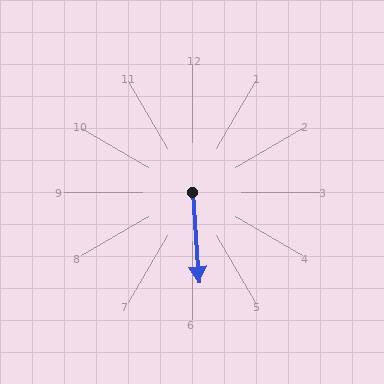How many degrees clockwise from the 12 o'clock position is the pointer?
Approximately 176 degrees.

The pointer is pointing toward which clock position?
Roughly 6 o'clock.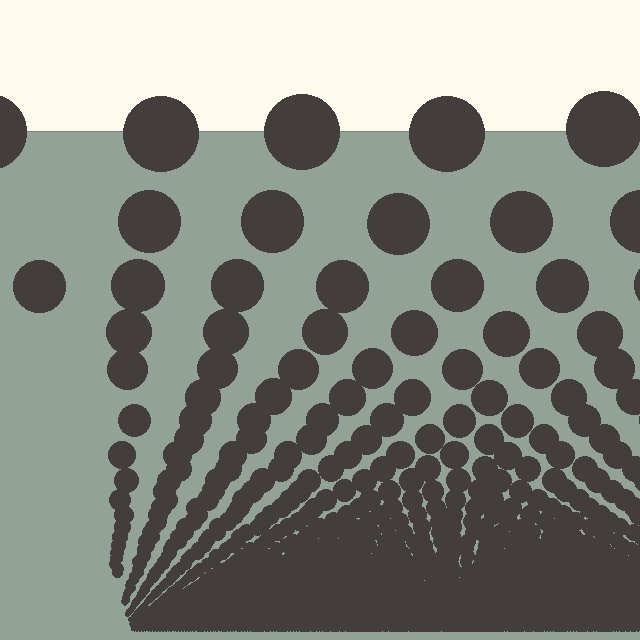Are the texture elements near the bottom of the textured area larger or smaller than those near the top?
Smaller. The gradient is inverted — elements near the bottom are smaller and denser.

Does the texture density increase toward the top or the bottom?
Density increases toward the bottom.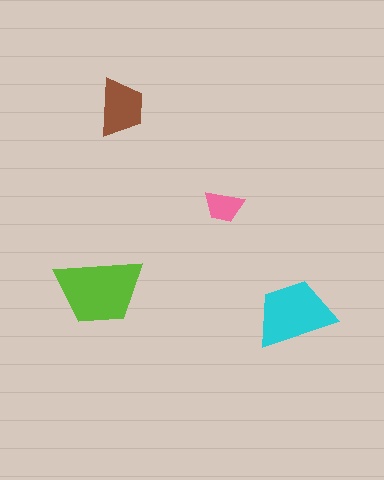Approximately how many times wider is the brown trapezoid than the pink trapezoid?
About 1.5 times wider.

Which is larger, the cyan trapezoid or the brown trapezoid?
The cyan one.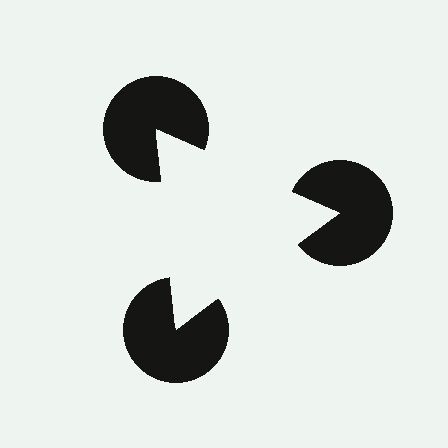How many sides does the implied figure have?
3 sides.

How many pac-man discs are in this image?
There are 3 — one at each vertex of the illusory triangle.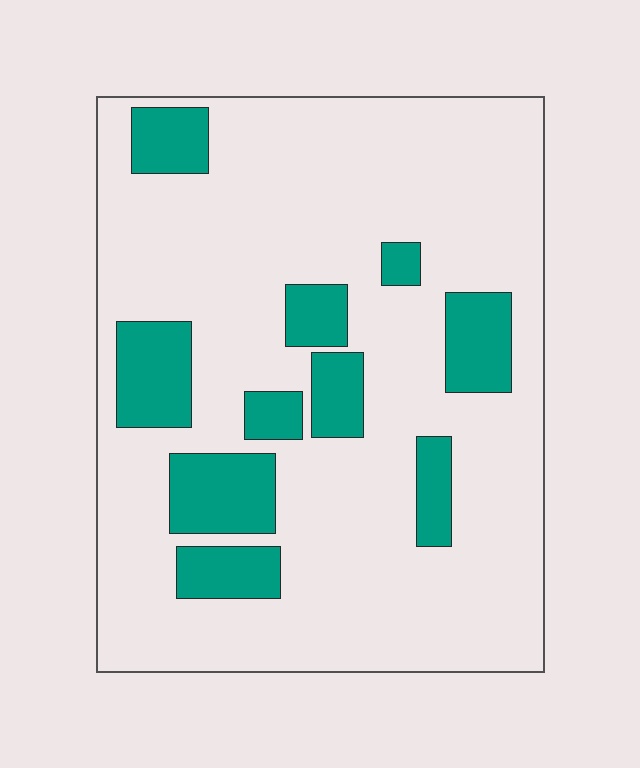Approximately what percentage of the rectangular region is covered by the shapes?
Approximately 20%.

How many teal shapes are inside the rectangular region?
10.